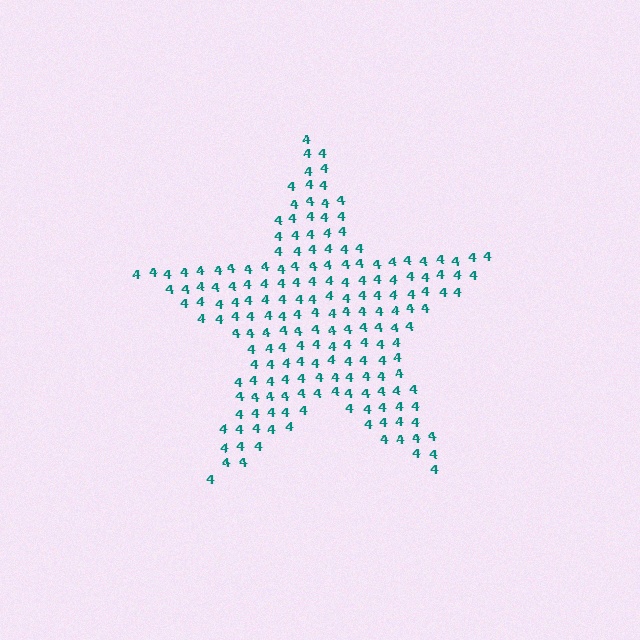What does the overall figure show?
The overall figure shows a star.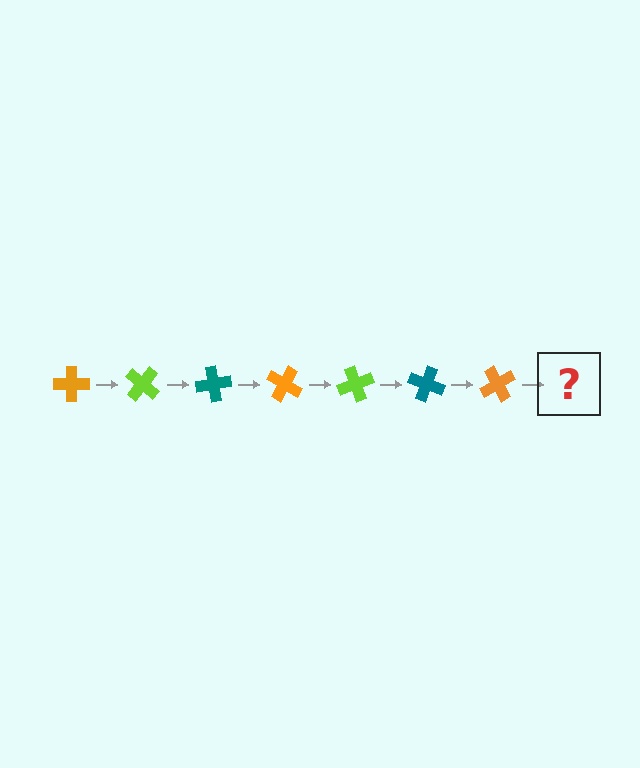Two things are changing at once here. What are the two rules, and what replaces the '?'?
The two rules are that it rotates 40 degrees each step and the color cycles through orange, lime, and teal. The '?' should be a lime cross, rotated 280 degrees from the start.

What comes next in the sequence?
The next element should be a lime cross, rotated 280 degrees from the start.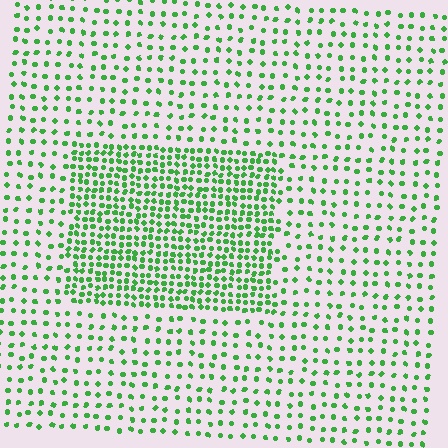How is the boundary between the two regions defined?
The boundary is defined by a change in element density (approximately 2.3x ratio). All elements are the same color, size, and shape.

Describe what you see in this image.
The image contains small green elements arranged at two different densities. A rectangle-shaped region is visible where the elements are more densely packed than the surrounding area.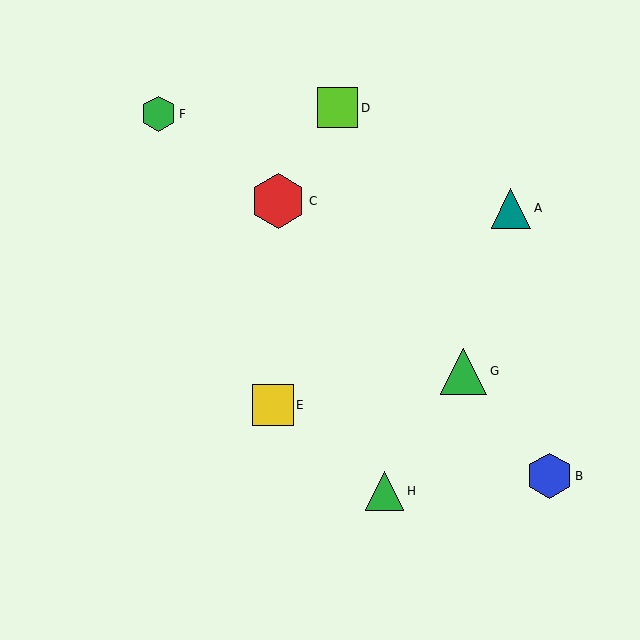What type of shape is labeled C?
Shape C is a red hexagon.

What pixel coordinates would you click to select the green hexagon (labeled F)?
Click at (159, 114) to select the green hexagon F.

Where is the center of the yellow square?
The center of the yellow square is at (273, 405).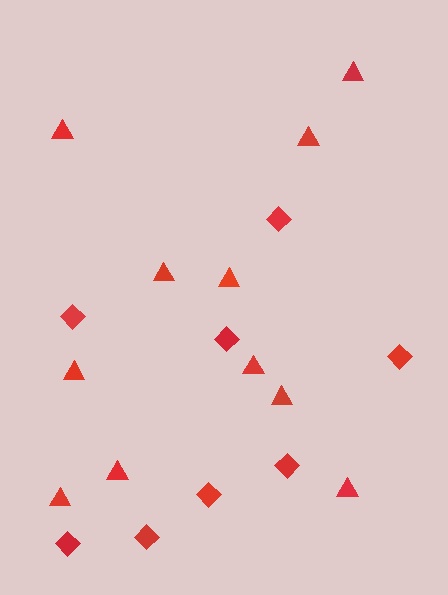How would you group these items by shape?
There are 2 groups: one group of triangles (11) and one group of diamonds (8).